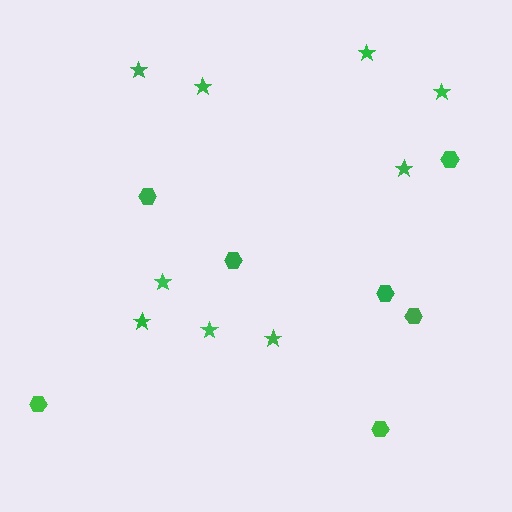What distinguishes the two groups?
There are 2 groups: one group of stars (9) and one group of hexagons (7).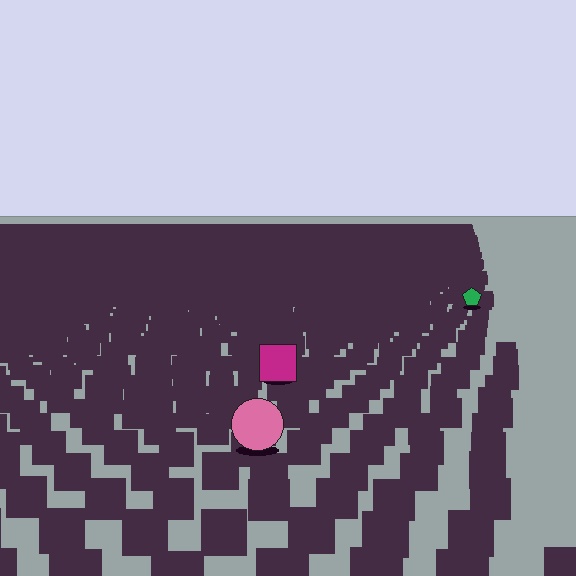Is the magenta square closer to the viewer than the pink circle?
No. The pink circle is closer — you can tell from the texture gradient: the ground texture is coarser near it.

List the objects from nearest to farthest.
From nearest to farthest: the pink circle, the magenta square, the green pentagon.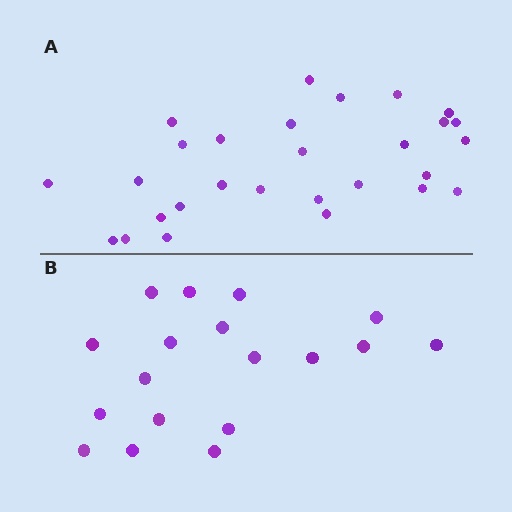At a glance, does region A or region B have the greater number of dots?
Region A (the top region) has more dots.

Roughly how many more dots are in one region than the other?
Region A has roughly 10 or so more dots than region B.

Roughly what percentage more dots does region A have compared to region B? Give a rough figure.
About 55% more.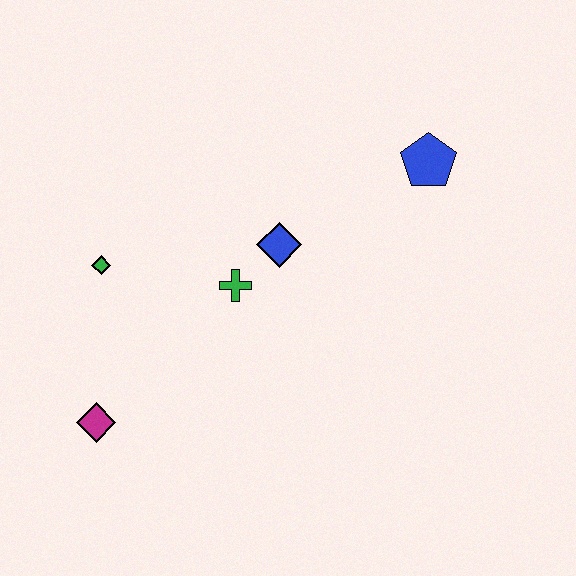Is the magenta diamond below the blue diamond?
Yes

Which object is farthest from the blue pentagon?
The magenta diamond is farthest from the blue pentagon.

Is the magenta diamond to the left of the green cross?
Yes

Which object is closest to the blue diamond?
The green cross is closest to the blue diamond.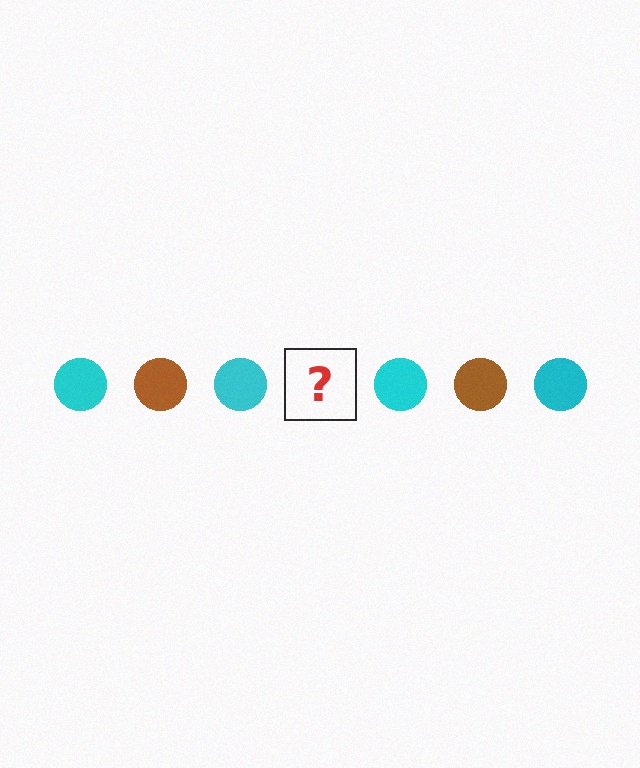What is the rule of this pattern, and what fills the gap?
The rule is that the pattern cycles through cyan, brown circles. The gap should be filled with a brown circle.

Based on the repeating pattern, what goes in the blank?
The blank should be a brown circle.